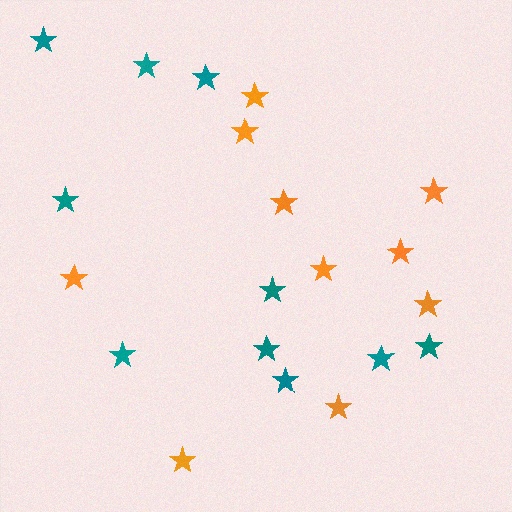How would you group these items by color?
There are 2 groups: one group of teal stars (10) and one group of orange stars (10).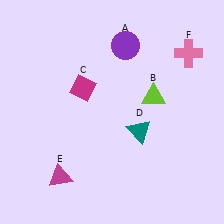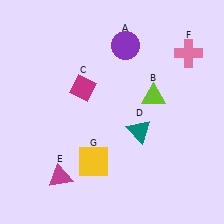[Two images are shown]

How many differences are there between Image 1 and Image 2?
There is 1 difference between the two images.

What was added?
A yellow square (G) was added in Image 2.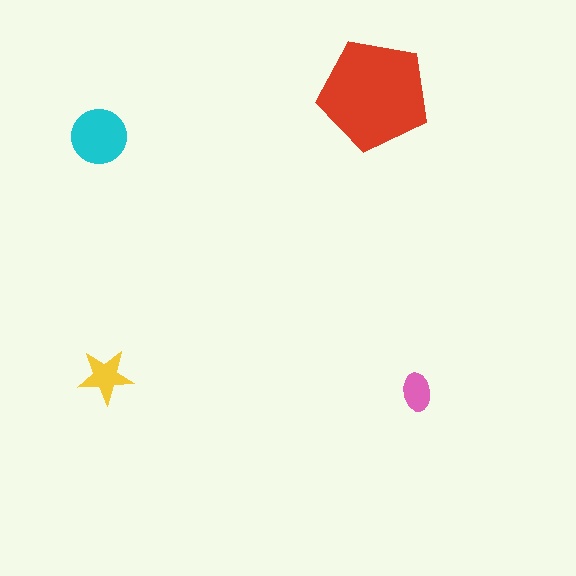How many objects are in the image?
There are 4 objects in the image.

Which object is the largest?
The red pentagon.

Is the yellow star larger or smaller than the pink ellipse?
Larger.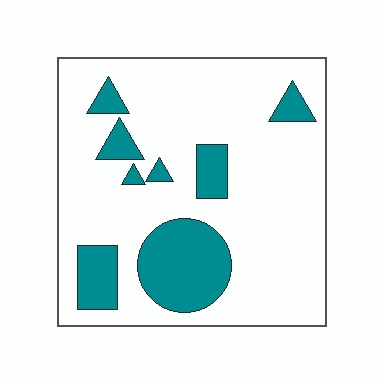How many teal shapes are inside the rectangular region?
8.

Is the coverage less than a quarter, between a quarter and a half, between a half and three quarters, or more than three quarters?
Less than a quarter.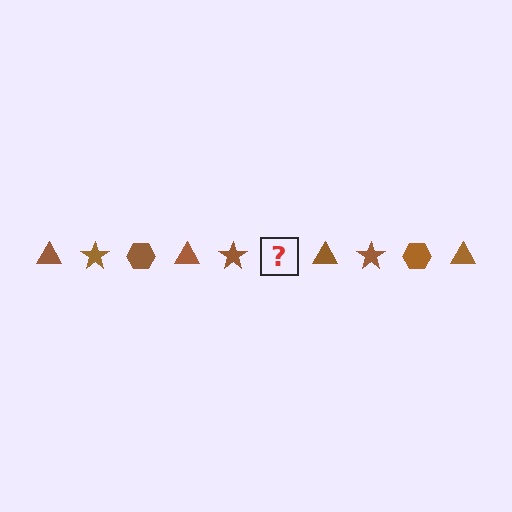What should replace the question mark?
The question mark should be replaced with a brown hexagon.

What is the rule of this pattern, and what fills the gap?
The rule is that the pattern cycles through triangle, star, hexagon shapes in brown. The gap should be filled with a brown hexagon.